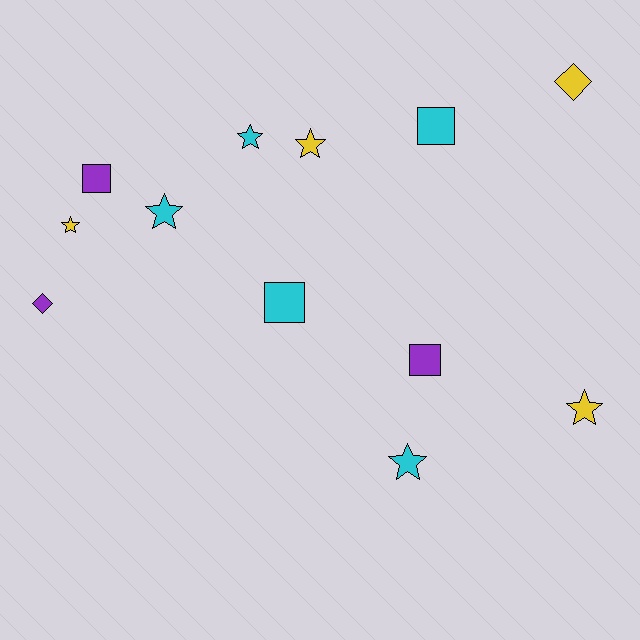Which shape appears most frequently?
Star, with 6 objects.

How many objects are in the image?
There are 12 objects.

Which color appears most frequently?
Cyan, with 5 objects.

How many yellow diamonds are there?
There is 1 yellow diamond.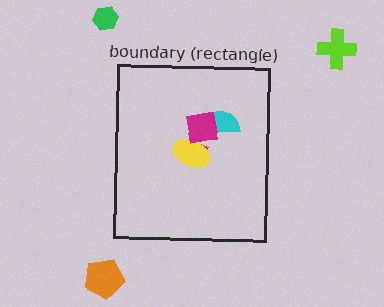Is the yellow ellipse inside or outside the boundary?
Inside.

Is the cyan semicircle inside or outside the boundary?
Inside.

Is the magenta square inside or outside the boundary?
Inside.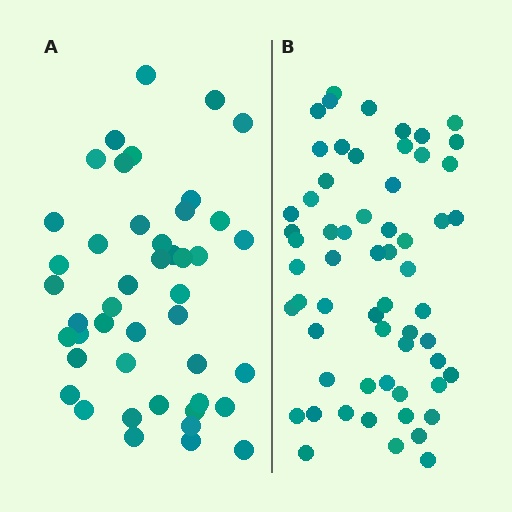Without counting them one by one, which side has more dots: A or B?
Region B (the right region) has more dots.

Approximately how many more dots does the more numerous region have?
Region B has approximately 15 more dots than region A.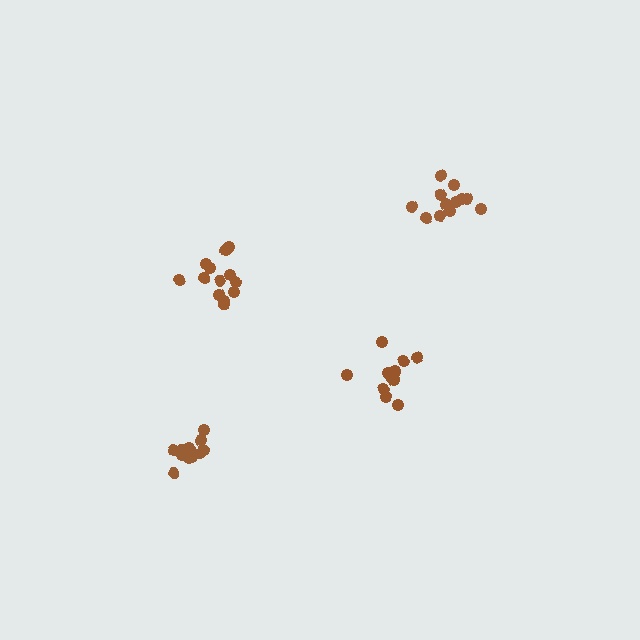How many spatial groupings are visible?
There are 4 spatial groupings.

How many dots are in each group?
Group 1: 11 dots, Group 2: 13 dots, Group 3: 12 dots, Group 4: 13 dots (49 total).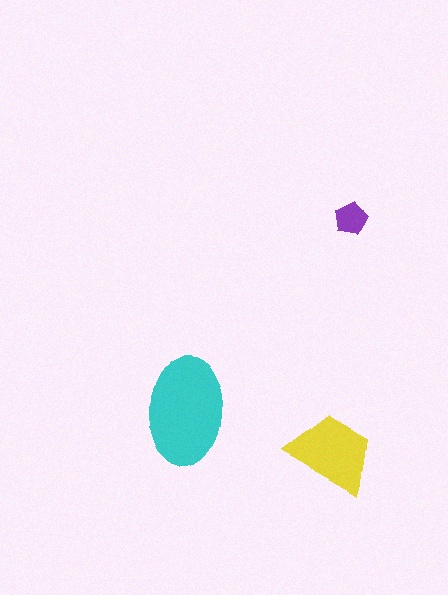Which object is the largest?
The cyan ellipse.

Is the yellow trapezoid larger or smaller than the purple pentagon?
Larger.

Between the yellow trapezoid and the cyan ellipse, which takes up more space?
The cyan ellipse.